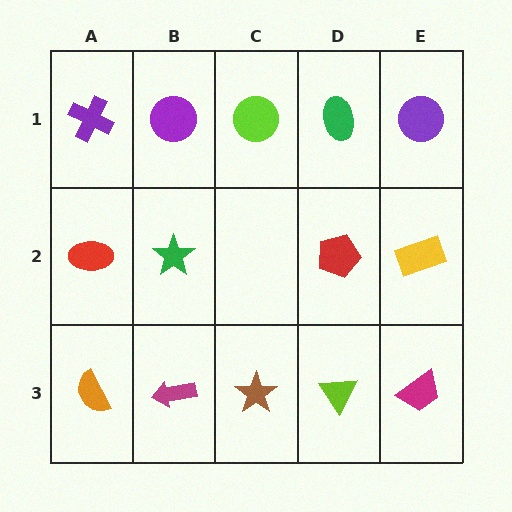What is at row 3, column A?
An orange semicircle.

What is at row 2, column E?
A yellow rectangle.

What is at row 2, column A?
A red ellipse.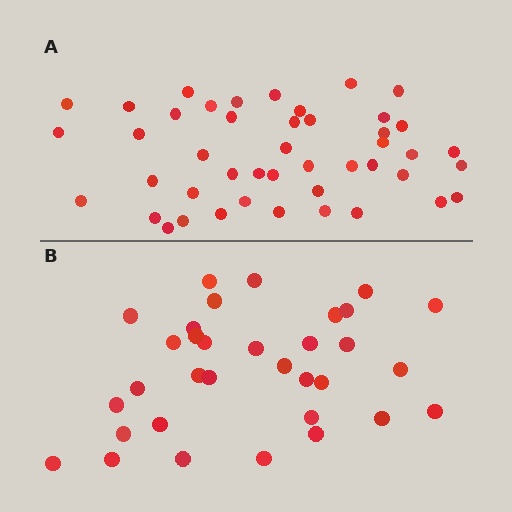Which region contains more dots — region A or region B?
Region A (the top region) has more dots.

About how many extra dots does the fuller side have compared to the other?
Region A has roughly 12 or so more dots than region B.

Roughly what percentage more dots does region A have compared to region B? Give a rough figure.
About 35% more.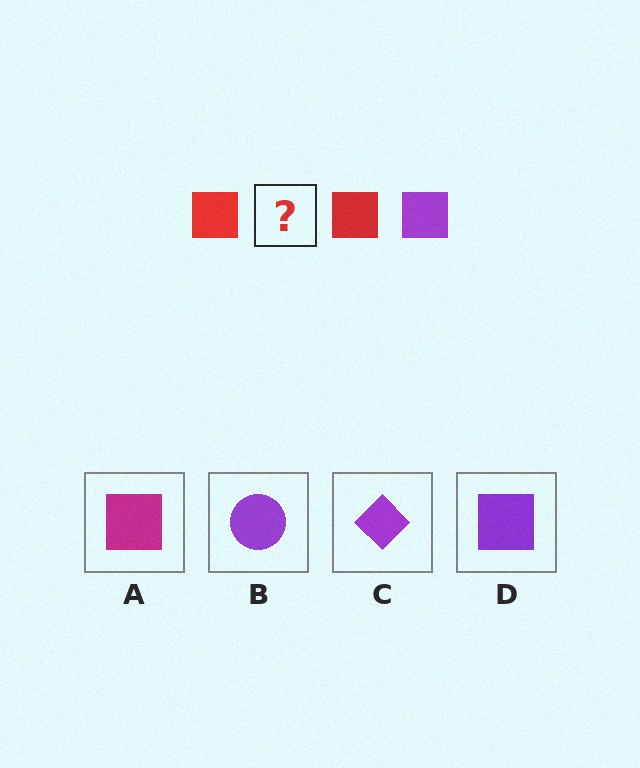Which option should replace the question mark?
Option D.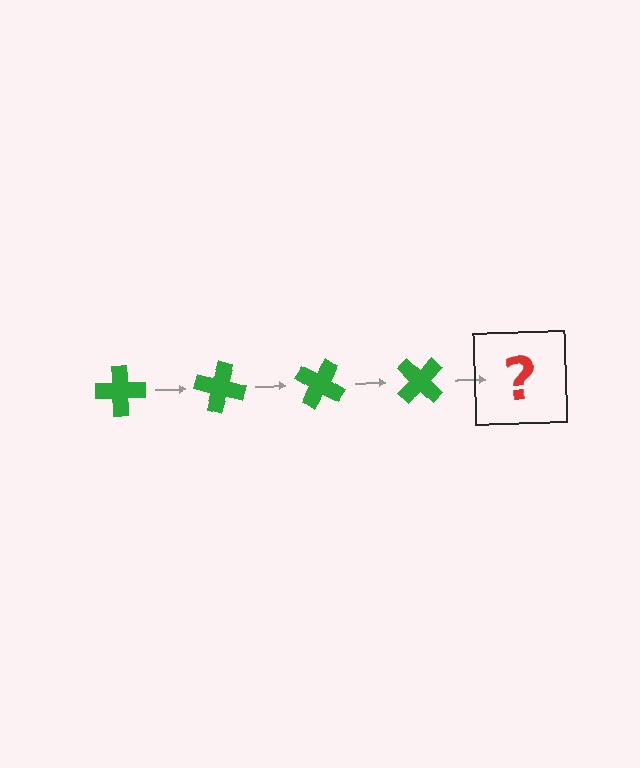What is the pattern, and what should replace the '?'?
The pattern is that the cross rotates 15 degrees each step. The '?' should be a green cross rotated 60 degrees.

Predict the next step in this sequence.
The next step is a green cross rotated 60 degrees.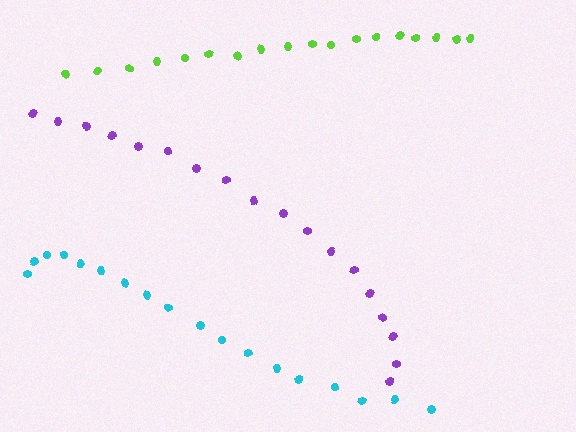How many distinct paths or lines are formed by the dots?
There are 3 distinct paths.